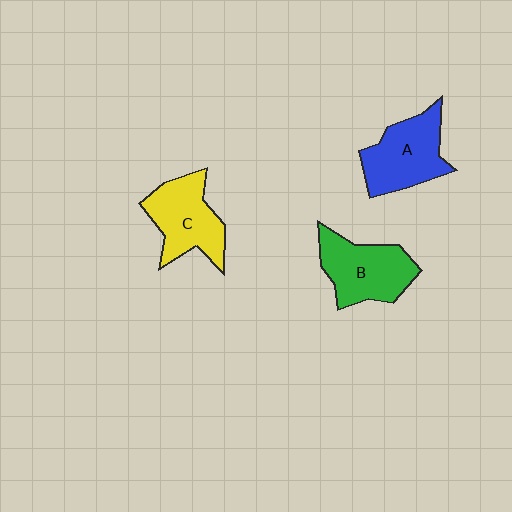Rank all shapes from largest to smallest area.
From largest to smallest: B (green), A (blue), C (yellow).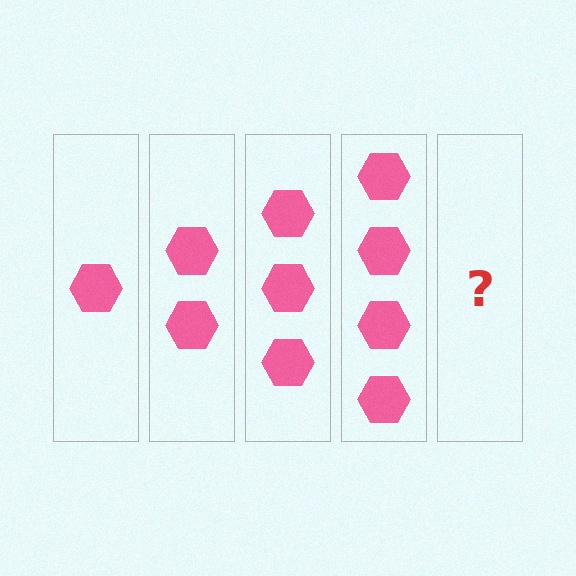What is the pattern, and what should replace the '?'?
The pattern is that each step adds one more hexagon. The '?' should be 5 hexagons.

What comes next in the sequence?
The next element should be 5 hexagons.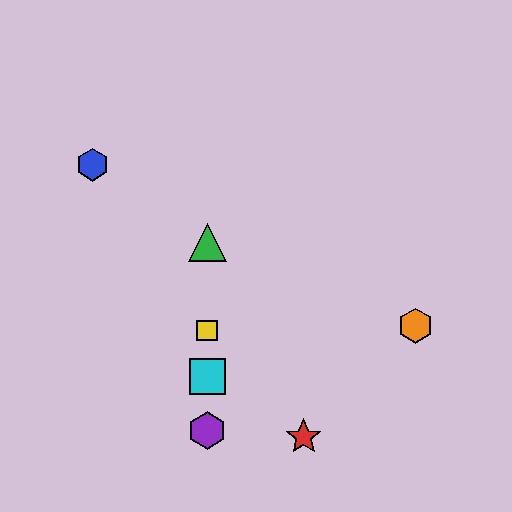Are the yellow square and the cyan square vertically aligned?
Yes, both are at x≈207.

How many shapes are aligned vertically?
4 shapes (the green triangle, the yellow square, the purple hexagon, the cyan square) are aligned vertically.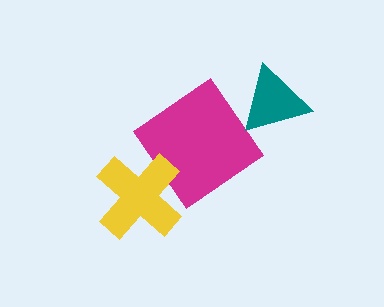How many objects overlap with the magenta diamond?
1 object overlaps with the magenta diamond.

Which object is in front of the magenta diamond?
The yellow cross is in front of the magenta diamond.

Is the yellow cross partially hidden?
No, no other shape covers it.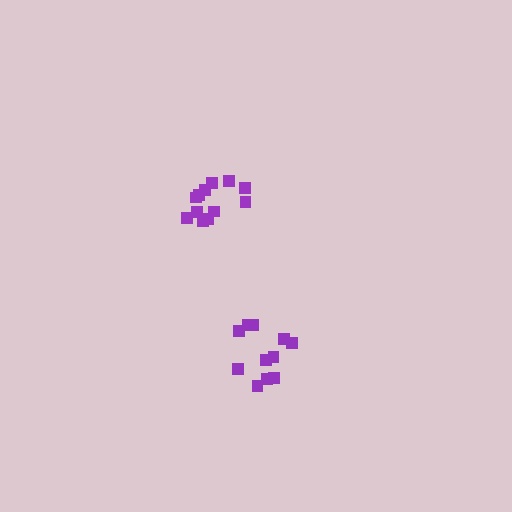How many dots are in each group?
Group 1: 11 dots, Group 2: 12 dots (23 total).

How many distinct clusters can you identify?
There are 2 distinct clusters.